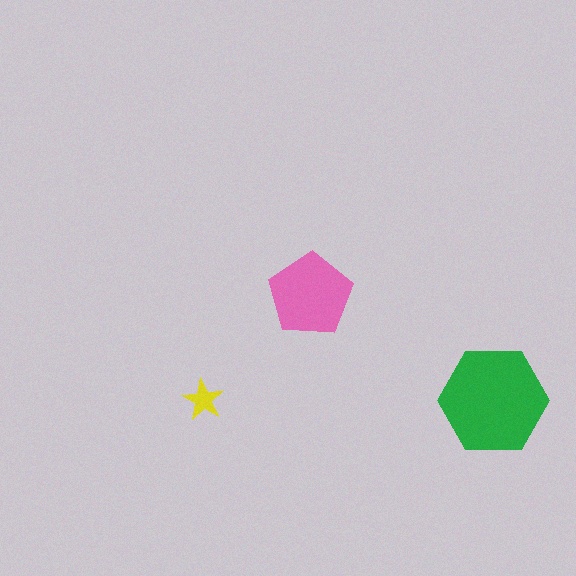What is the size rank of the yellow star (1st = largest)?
3rd.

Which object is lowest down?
The green hexagon is bottommost.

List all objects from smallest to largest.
The yellow star, the pink pentagon, the green hexagon.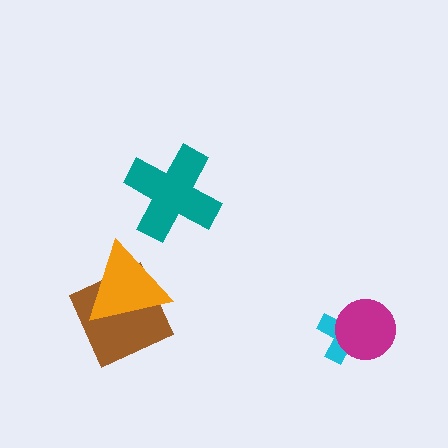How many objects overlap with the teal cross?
0 objects overlap with the teal cross.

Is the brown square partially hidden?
Yes, it is partially covered by another shape.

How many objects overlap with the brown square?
1 object overlaps with the brown square.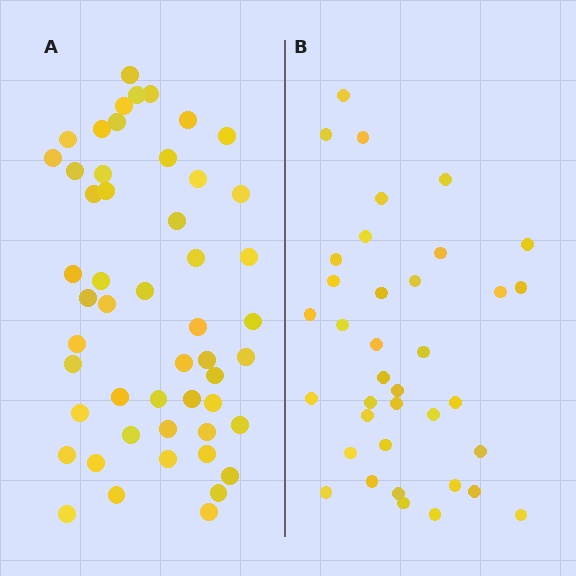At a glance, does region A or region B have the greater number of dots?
Region A (the left region) has more dots.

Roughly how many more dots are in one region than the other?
Region A has approximately 15 more dots than region B.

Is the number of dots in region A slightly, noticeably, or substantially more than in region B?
Region A has noticeably more, but not dramatically so. The ratio is roughly 1.4 to 1.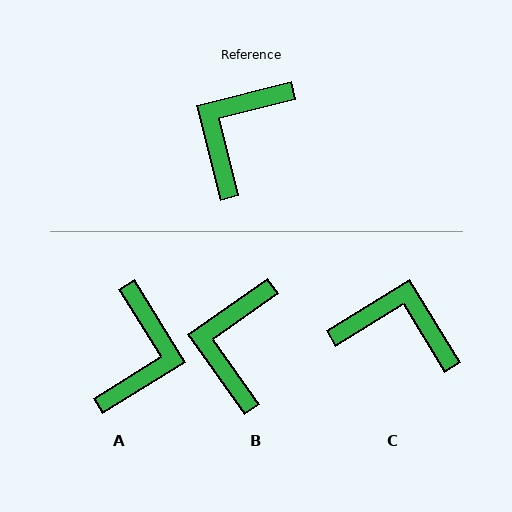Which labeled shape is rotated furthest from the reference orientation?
A, about 163 degrees away.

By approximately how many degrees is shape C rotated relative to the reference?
Approximately 73 degrees clockwise.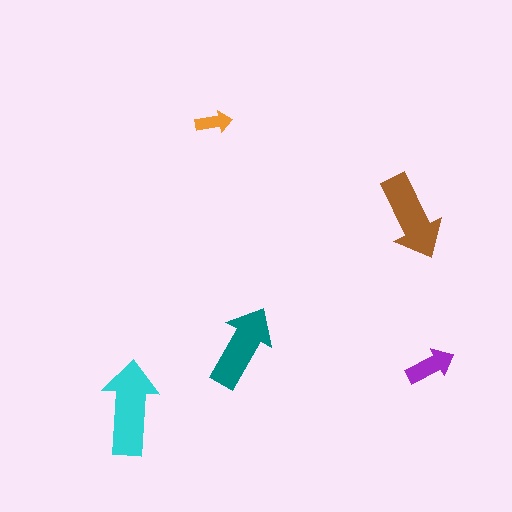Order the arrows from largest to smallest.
the cyan one, the brown one, the teal one, the purple one, the orange one.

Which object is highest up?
The orange arrow is topmost.